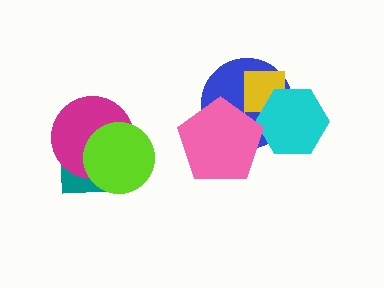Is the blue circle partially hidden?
Yes, it is partially covered by another shape.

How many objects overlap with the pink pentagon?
1 object overlaps with the pink pentagon.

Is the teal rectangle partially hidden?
Yes, it is partially covered by another shape.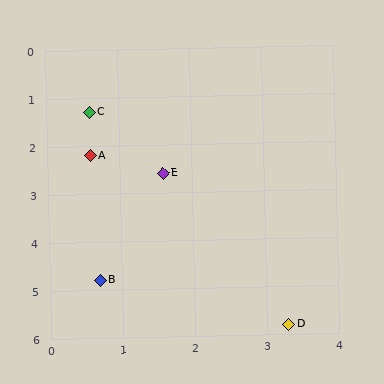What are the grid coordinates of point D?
Point D is at approximately (3.3, 5.8).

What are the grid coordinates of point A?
Point A is at approximately (0.6, 2.2).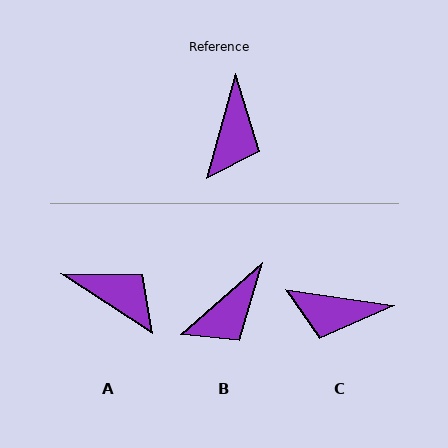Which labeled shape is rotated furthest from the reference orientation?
C, about 83 degrees away.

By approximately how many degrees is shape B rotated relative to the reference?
Approximately 33 degrees clockwise.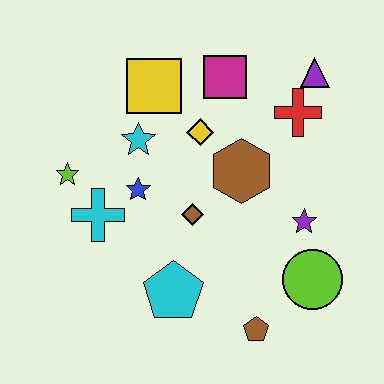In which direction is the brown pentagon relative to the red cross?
The brown pentagon is below the red cross.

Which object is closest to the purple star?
The lime circle is closest to the purple star.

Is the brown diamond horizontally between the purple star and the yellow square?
Yes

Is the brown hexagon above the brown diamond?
Yes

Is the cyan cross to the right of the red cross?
No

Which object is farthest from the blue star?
The purple triangle is farthest from the blue star.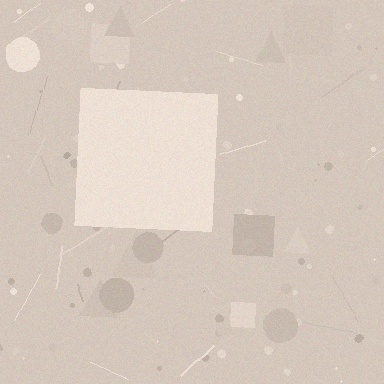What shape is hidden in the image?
A square is hidden in the image.